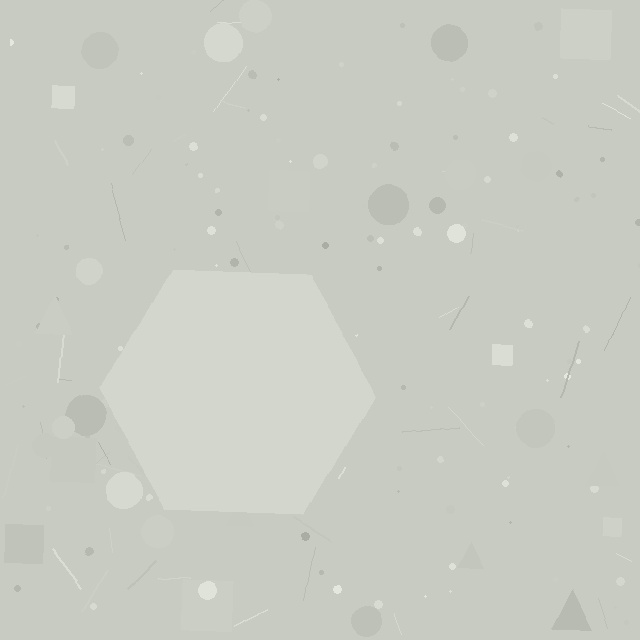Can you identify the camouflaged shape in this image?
The camouflaged shape is a hexagon.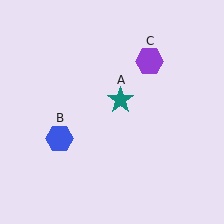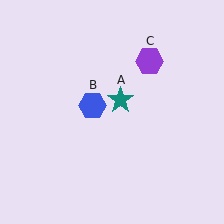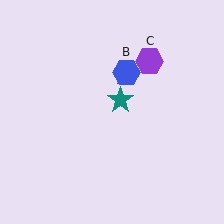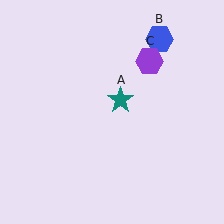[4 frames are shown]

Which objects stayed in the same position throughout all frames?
Teal star (object A) and purple hexagon (object C) remained stationary.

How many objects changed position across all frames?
1 object changed position: blue hexagon (object B).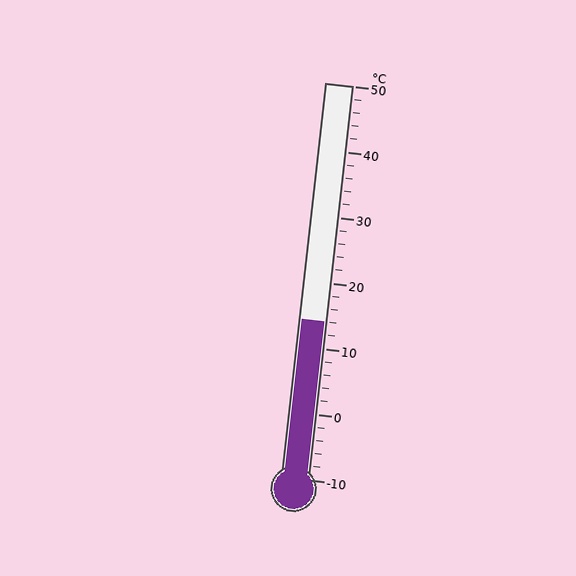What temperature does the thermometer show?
The thermometer shows approximately 14°C.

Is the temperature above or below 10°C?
The temperature is above 10°C.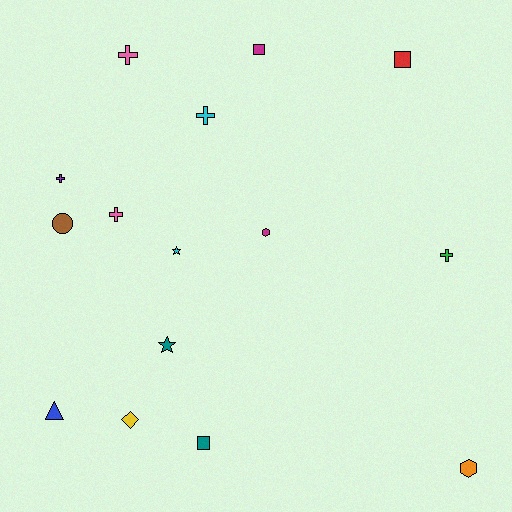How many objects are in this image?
There are 15 objects.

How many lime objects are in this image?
There are no lime objects.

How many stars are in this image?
There are 2 stars.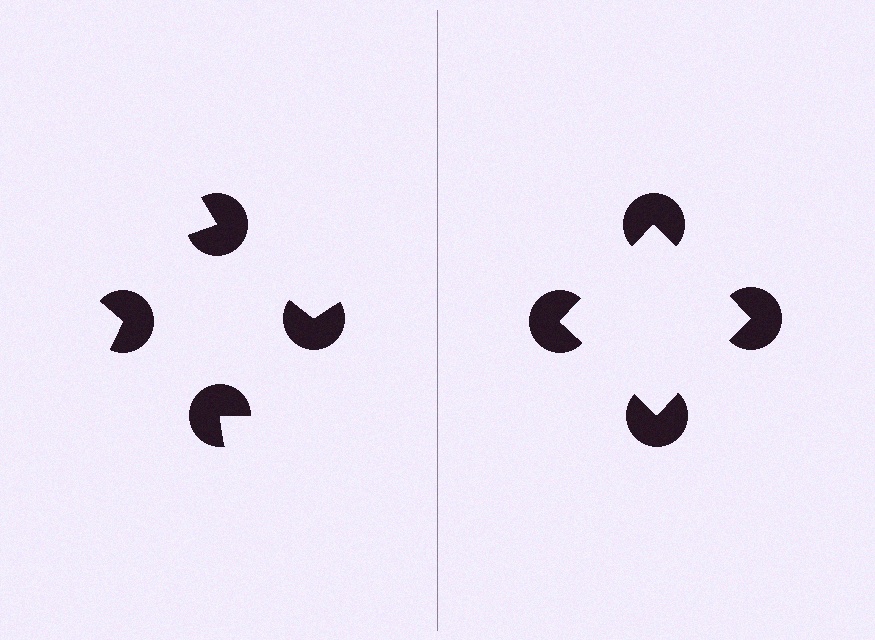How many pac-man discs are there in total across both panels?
8 — 4 on each side.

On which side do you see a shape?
An illusory square appears on the right side. On the left side the wedge cuts are rotated, so no coherent shape forms.